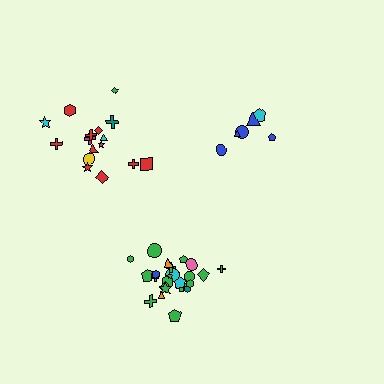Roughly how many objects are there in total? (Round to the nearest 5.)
Roughly 50 objects in total.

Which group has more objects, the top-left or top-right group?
The top-left group.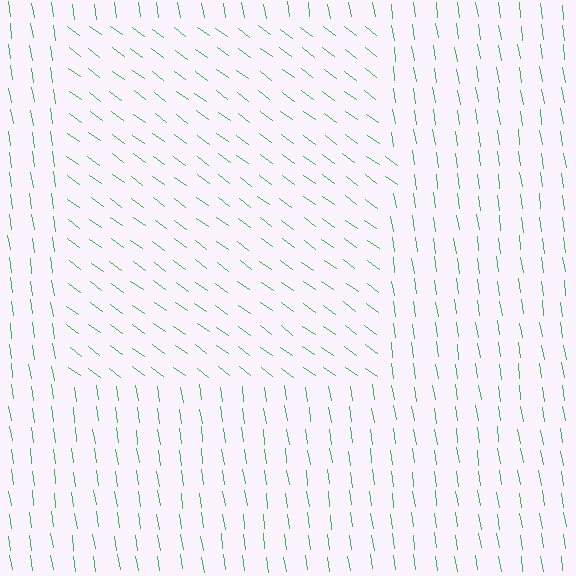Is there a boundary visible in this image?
Yes, there is a texture boundary formed by a change in line orientation.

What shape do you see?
I see a rectangle.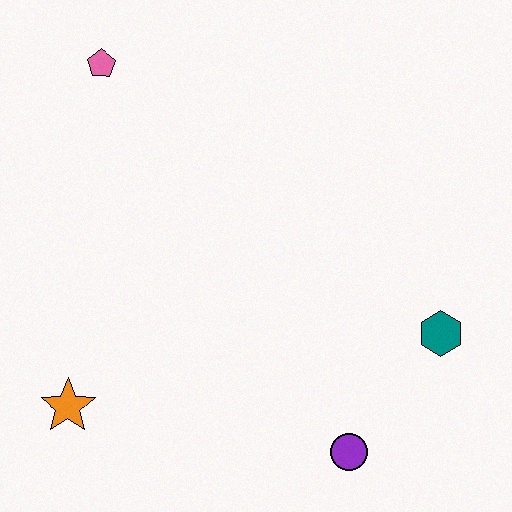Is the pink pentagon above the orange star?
Yes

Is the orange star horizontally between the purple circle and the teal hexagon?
No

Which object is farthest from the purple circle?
The pink pentagon is farthest from the purple circle.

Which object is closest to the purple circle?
The teal hexagon is closest to the purple circle.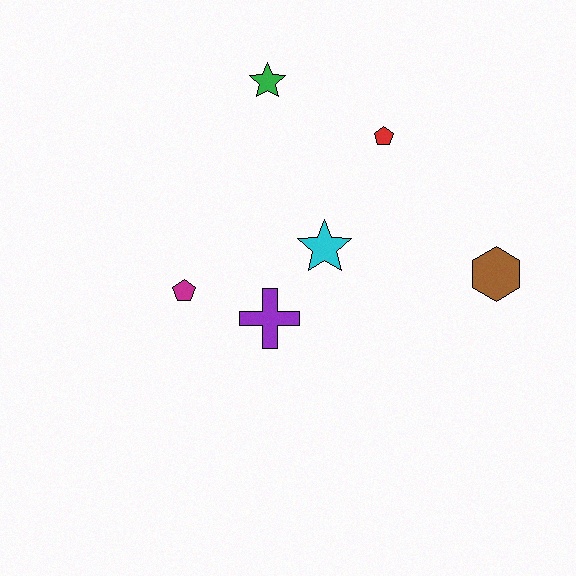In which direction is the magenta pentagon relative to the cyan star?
The magenta pentagon is to the left of the cyan star.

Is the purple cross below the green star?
Yes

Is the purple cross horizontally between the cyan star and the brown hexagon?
No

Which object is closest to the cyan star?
The purple cross is closest to the cyan star.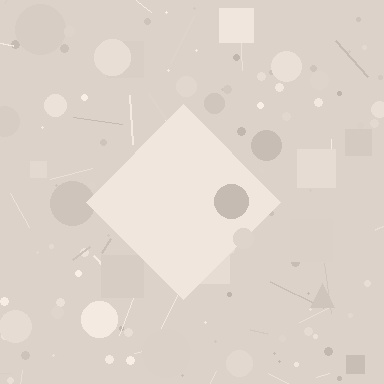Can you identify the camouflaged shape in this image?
The camouflaged shape is a diamond.